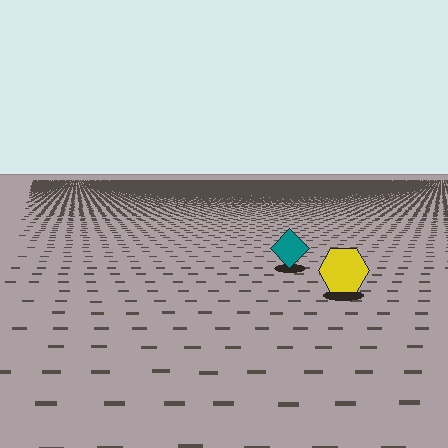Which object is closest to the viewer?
The yellow hexagon is closest. The texture marks near it are larger and more spread out.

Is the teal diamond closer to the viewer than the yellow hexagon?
No. The yellow hexagon is closer — you can tell from the texture gradient: the ground texture is coarser near it.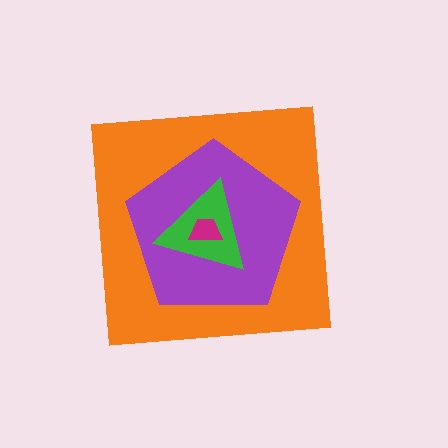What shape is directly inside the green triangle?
The magenta trapezoid.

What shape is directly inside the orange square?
The purple pentagon.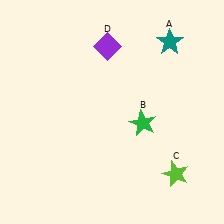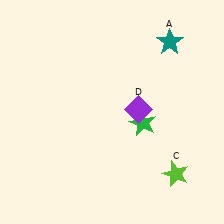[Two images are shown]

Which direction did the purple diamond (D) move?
The purple diamond (D) moved down.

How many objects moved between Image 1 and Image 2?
1 object moved between the two images.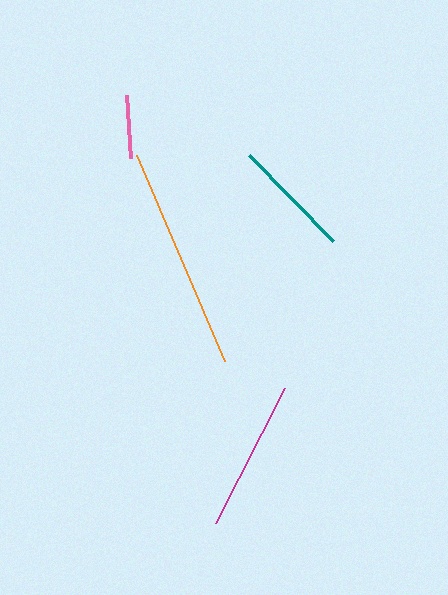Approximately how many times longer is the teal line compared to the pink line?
The teal line is approximately 1.9 times the length of the pink line.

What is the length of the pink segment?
The pink segment is approximately 63 pixels long.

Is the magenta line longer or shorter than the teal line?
The magenta line is longer than the teal line.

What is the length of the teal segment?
The teal segment is approximately 120 pixels long.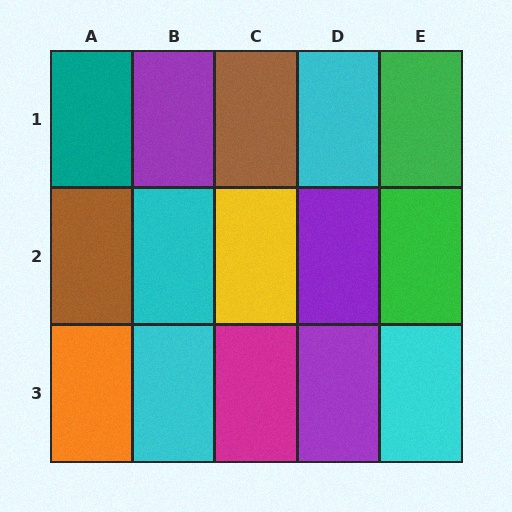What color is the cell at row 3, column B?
Cyan.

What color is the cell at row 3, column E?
Cyan.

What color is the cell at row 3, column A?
Orange.